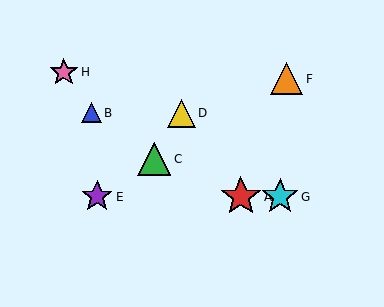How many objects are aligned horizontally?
3 objects (A, E, G) are aligned horizontally.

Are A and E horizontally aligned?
Yes, both are at y≈197.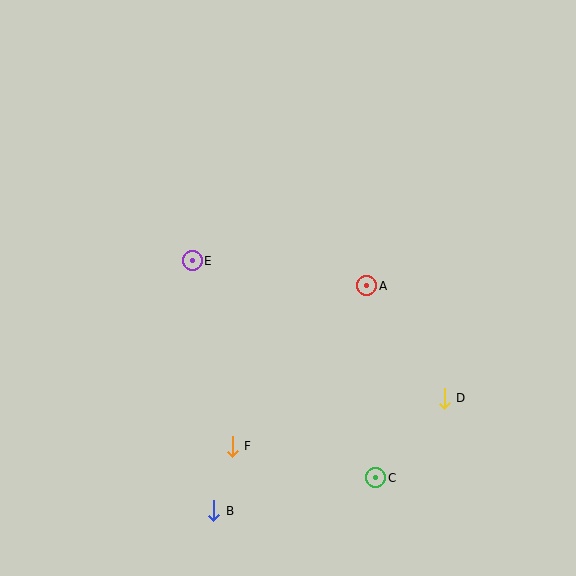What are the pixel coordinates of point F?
Point F is at (232, 446).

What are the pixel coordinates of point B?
Point B is at (214, 511).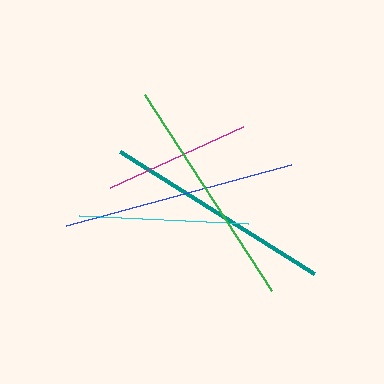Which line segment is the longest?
The green line is the longest at approximately 234 pixels.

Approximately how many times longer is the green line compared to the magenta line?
The green line is approximately 1.6 times the length of the magenta line.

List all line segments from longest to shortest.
From longest to shortest: green, blue, teal, cyan, magenta.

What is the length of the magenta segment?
The magenta segment is approximately 146 pixels long.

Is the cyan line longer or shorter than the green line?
The green line is longer than the cyan line.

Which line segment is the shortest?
The magenta line is the shortest at approximately 146 pixels.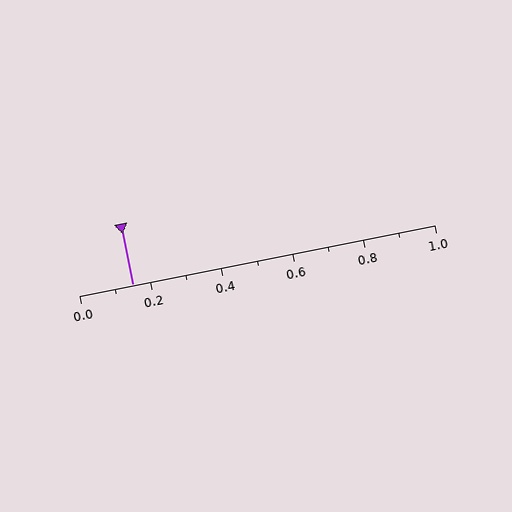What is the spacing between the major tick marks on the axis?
The major ticks are spaced 0.2 apart.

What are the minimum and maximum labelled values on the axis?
The axis runs from 0.0 to 1.0.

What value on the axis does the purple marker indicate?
The marker indicates approximately 0.15.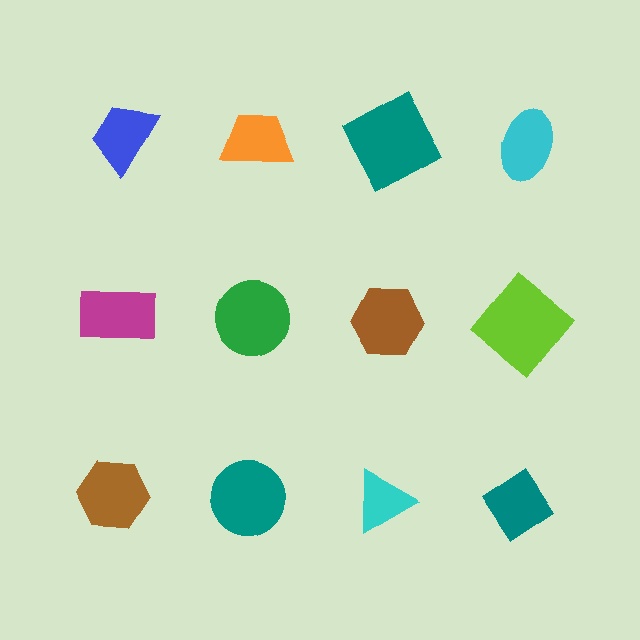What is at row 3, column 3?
A cyan triangle.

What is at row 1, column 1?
A blue trapezoid.